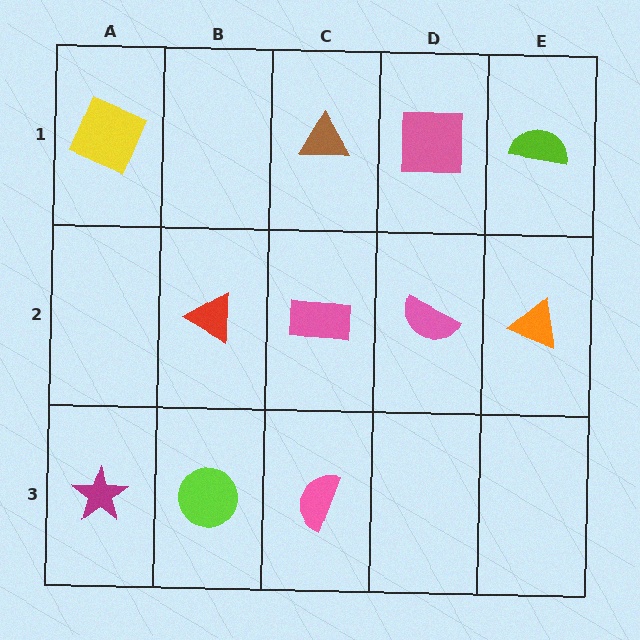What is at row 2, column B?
A red triangle.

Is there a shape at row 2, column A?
No, that cell is empty.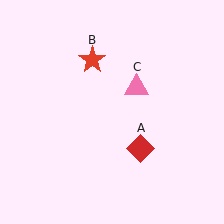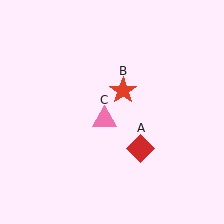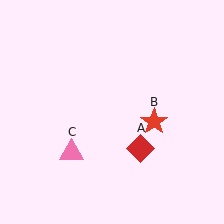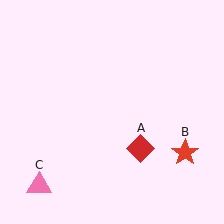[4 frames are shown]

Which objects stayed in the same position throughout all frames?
Red diamond (object A) remained stationary.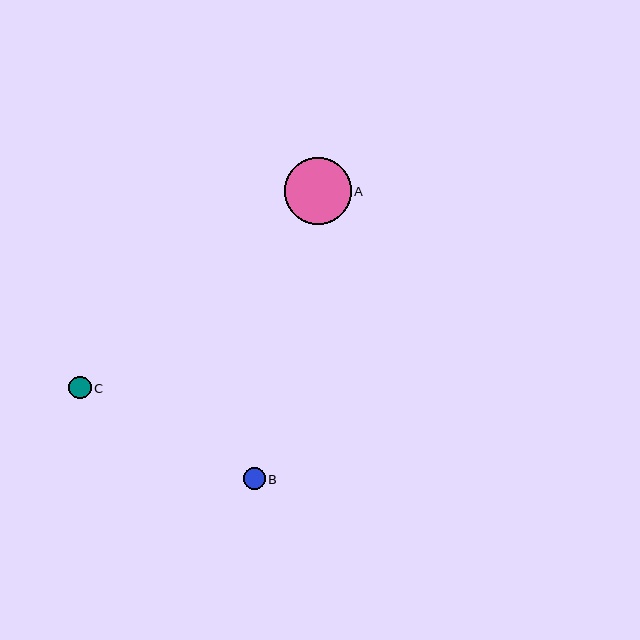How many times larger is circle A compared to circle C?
Circle A is approximately 3.0 times the size of circle C.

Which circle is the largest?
Circle A is the largest with a size of approximately 67 pixels.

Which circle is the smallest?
Circle B is the smallest with a size of approximately 22 pixels.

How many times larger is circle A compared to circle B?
Circle A is approximately 3.0 times the size of circle B.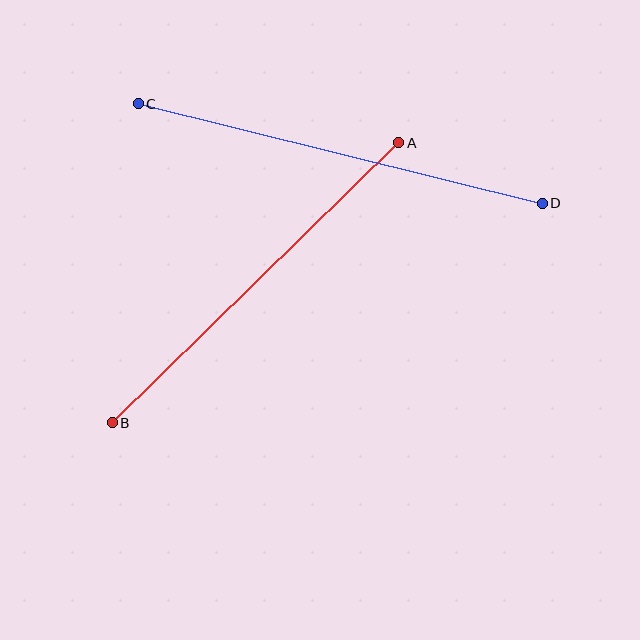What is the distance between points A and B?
The distance is approximately 401 pixels.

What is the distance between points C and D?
The distance is approximately 416 pixels.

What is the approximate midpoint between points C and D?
The midpoint is at approximately (340, 153) pixels.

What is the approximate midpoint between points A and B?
The midpoint is at approximately (256, 283) pixels.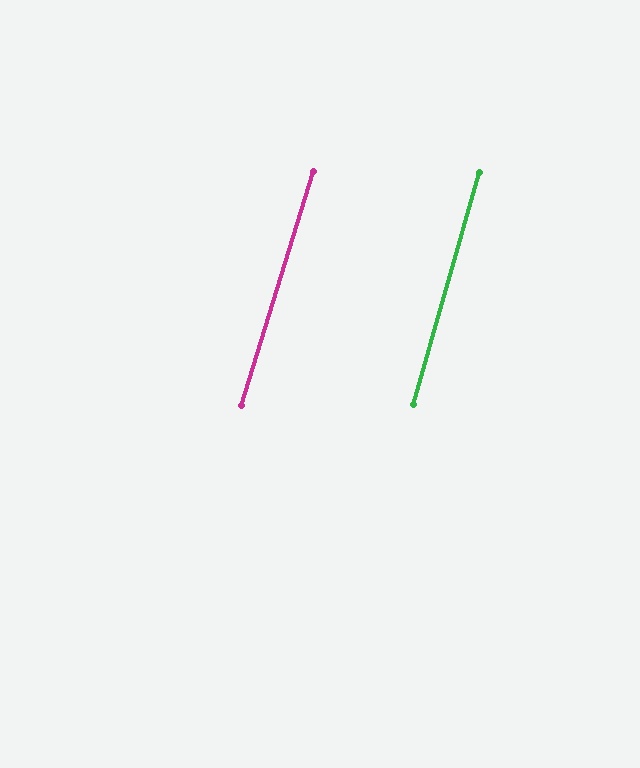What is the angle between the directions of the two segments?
Approximately 2 degrees.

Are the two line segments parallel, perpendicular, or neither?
Parallel — their directions differ by only 1.5°.